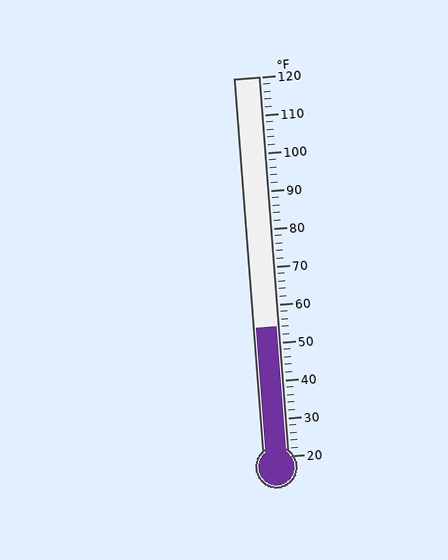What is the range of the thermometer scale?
The thermometer scale ranges from 20°F to 120°F.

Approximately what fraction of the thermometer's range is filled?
The thermometer is filled to approximately 35% of its range.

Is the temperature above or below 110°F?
The temperature is below 110°F.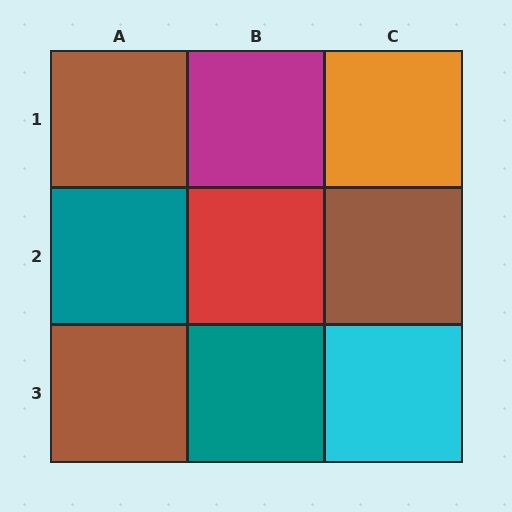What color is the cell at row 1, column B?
Magenta.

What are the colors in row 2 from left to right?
Teal, red, brown.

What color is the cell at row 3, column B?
Teal.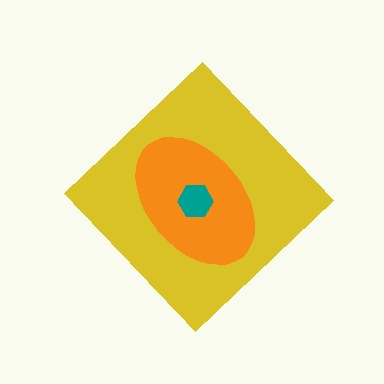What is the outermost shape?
The yellow diamond.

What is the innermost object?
The teal hexagon.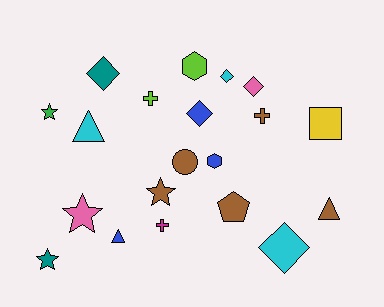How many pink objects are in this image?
There are 2 pink objects.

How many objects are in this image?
There are 20 objects.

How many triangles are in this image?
There are 3 triangles.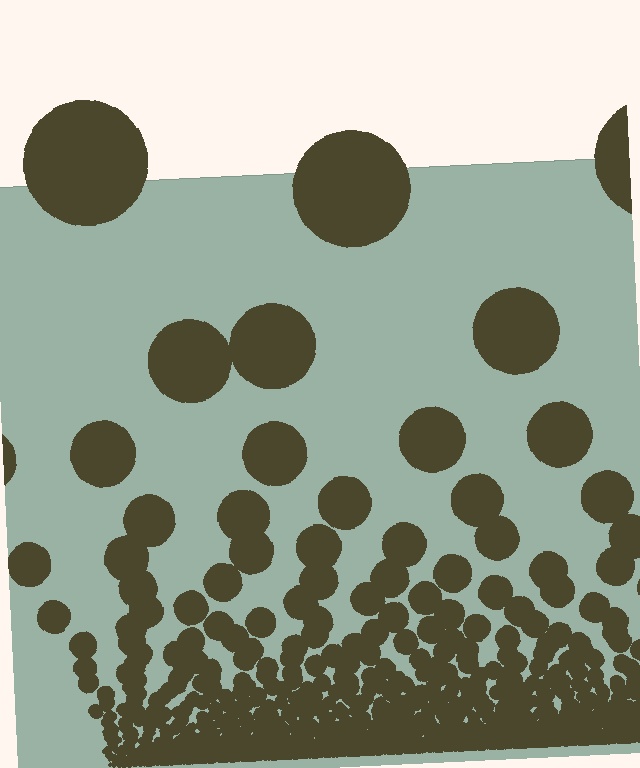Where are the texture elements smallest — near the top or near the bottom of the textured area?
Near the bottom.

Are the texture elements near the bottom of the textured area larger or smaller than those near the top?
Smaller. The gradient is inverted — elements near the bottom are smaller and denser.